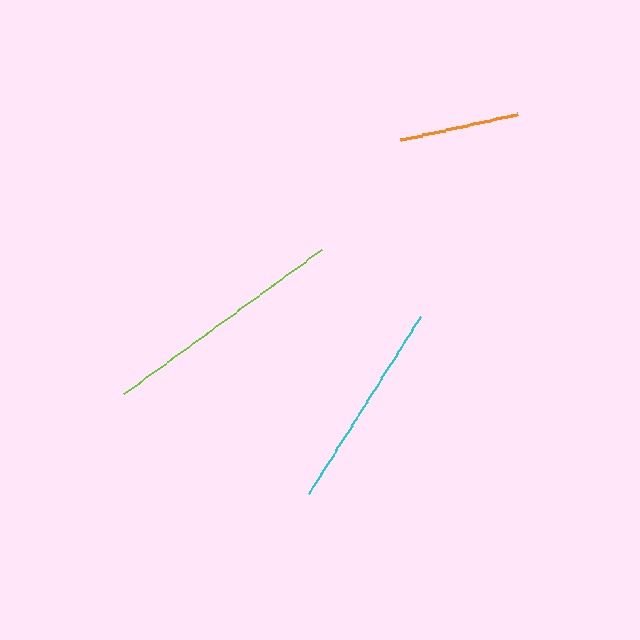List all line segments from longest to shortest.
From longest to shortest: lime, cyan, orange.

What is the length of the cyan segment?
The cyan segment is approximately 208 pixels long.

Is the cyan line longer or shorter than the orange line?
The cyan line is longer than the orange line.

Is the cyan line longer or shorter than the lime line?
The lime line is longer than the cyan line.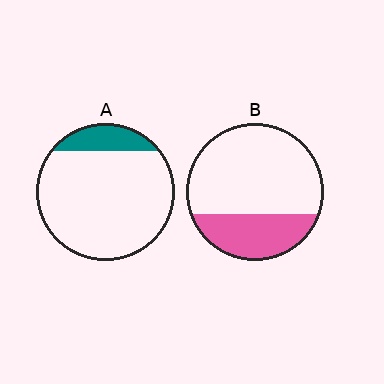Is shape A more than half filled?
No.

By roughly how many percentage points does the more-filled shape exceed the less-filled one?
By roughly 15 percentage points (B over A).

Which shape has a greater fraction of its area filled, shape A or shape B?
Shape B.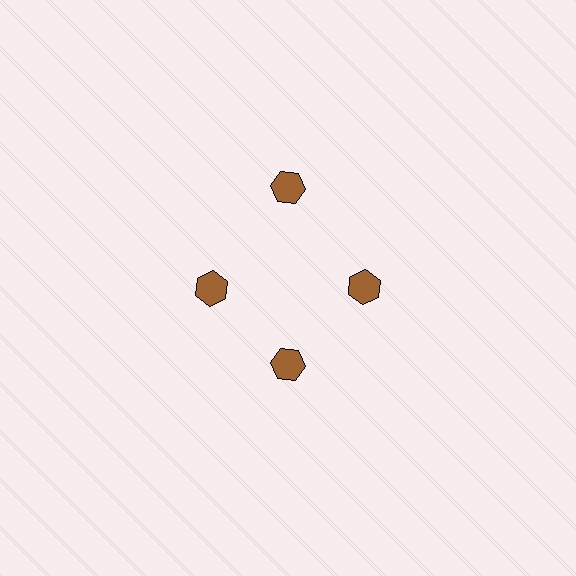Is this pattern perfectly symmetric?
No. The 4 brown hexagons are arranged in a ring, but one element near the 12 o'clock position is pushed outward from the center, breaking the 4-fold rotational symmetry.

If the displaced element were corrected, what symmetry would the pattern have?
It would have 4-fold rotational symmetry — the pattern would map onto itself every 90 degrees.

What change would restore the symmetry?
The symmetry would be restored by moving it inward, back onto the ring so that all 4 hexagons sit at equal angles and equal distance from the center.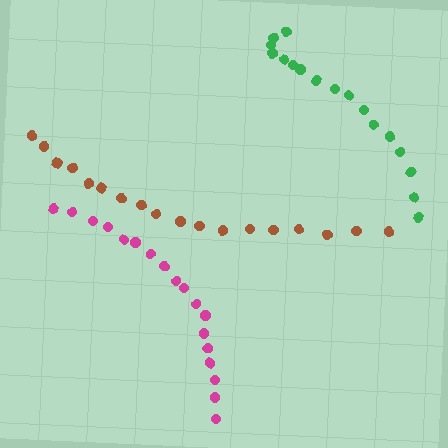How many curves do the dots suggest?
There are 3 distinct paths.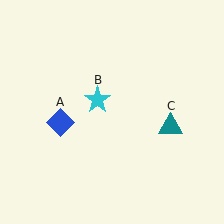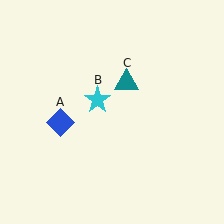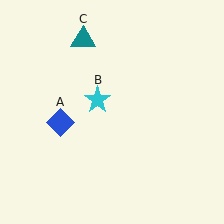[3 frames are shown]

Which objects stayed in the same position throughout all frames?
Blue diamond (object A) and cyan star (object B) remained stationary.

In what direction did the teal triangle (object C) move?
The teal triangle (object C) moved up and to the left.